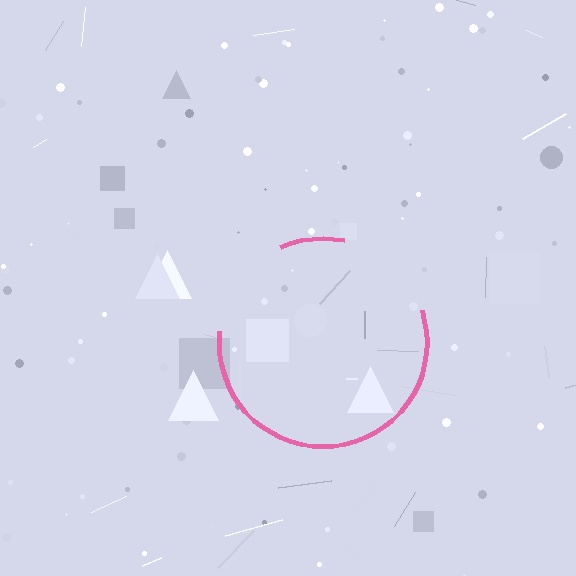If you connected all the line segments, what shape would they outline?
They would outline a circle.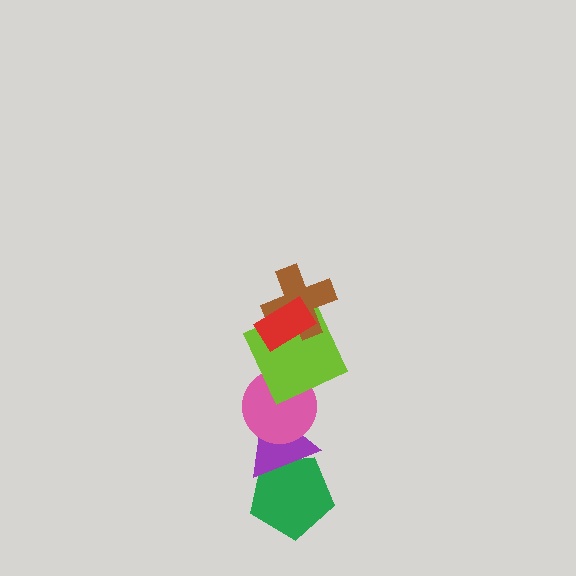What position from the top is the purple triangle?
The purple triangle is 5th from the top.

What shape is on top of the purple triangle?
The pink circle is on top of the purple triangle.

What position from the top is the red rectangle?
The red rectangle is 1st from the top.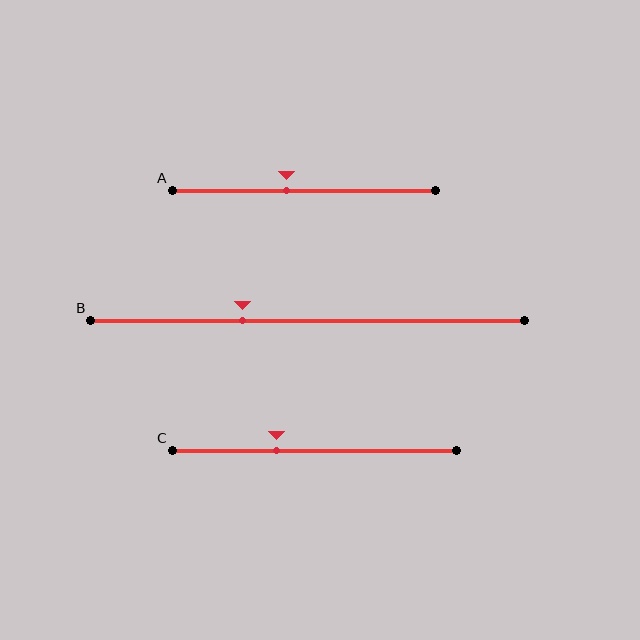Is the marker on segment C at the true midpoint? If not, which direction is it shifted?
No, the marker on segment C is shifted to the left by about 13% of the segment length.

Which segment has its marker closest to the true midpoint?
Segment A has its marker closest to the true midpoint.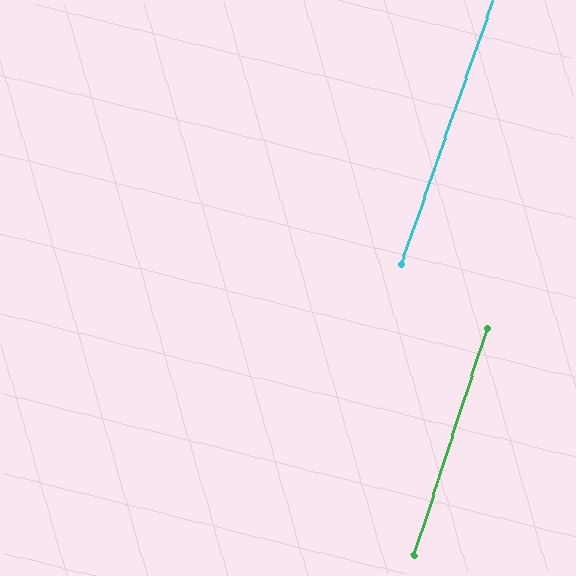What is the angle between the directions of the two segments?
Approximately 1 degree.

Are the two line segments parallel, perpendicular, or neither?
Parallel — their directions differ by only 1.2°.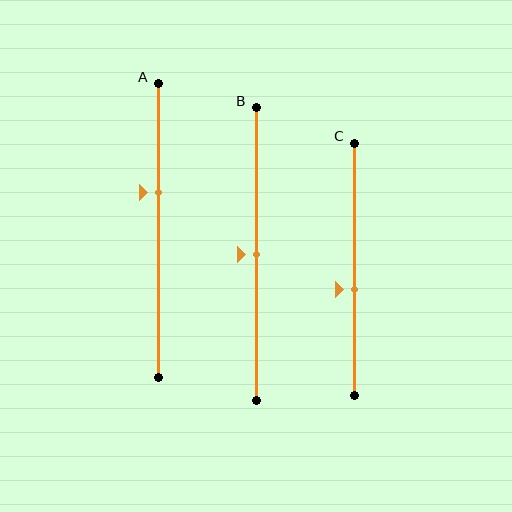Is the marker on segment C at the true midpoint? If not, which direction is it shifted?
No, the marker on segment C is shifted downward by about 8% of the segment length.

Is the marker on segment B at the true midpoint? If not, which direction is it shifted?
Yes, the marker on segment B is at the true midpoint.